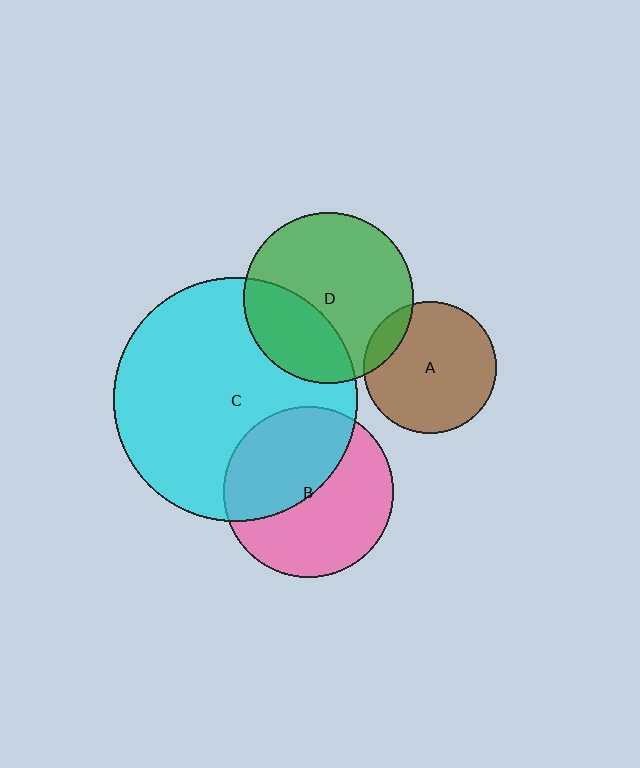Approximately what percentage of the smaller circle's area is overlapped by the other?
Approximately 30%.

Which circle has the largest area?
Circle C (cyan).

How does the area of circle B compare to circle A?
Approximately 1.7 times.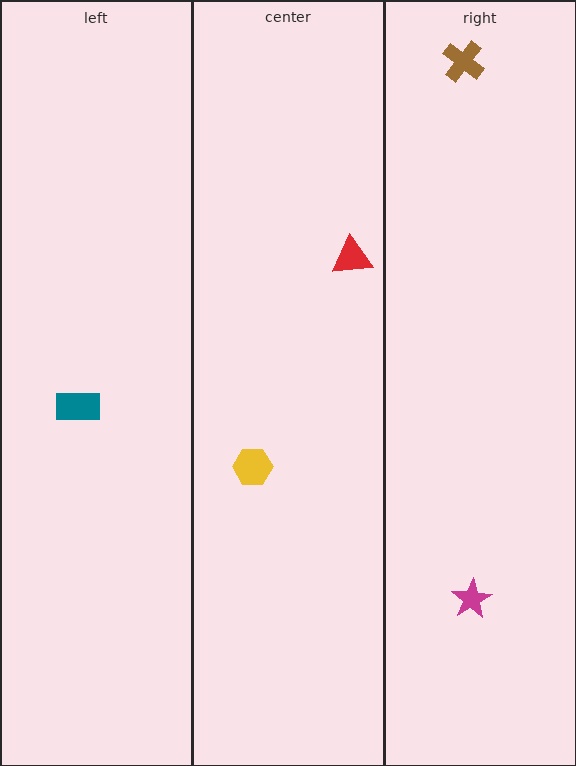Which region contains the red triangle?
The center region.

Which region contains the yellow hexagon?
The center region.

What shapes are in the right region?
The brown cross, the magenta star.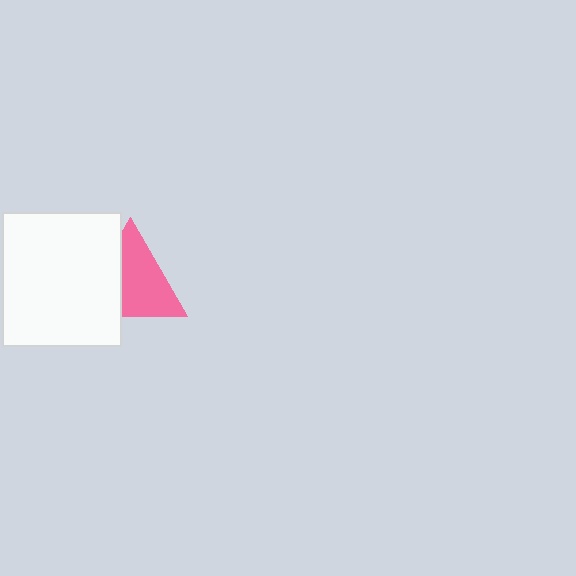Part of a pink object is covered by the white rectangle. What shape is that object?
It is a triangle.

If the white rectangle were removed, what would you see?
You would see the complete pink triangle.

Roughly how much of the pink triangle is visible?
About half of it is visible (roughly 64%).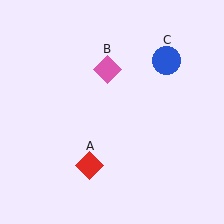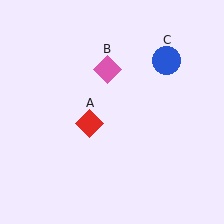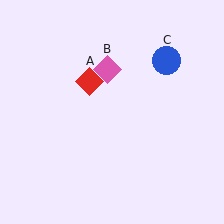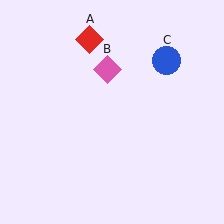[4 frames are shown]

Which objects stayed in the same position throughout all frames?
Pink diamond (object B) and blue circle (object C) remained stationary.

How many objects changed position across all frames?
1 object changed position: red diamond (object A).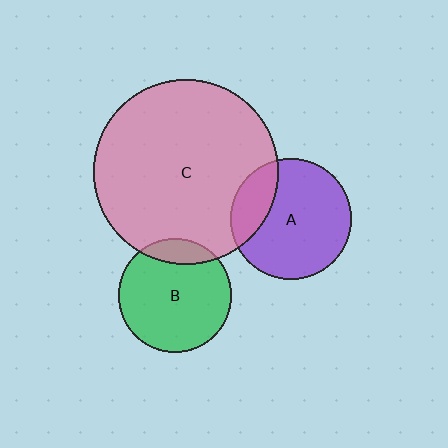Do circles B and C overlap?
Yes.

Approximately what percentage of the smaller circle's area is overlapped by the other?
Approximately 15%.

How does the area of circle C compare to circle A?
Approximately 2.3 times.